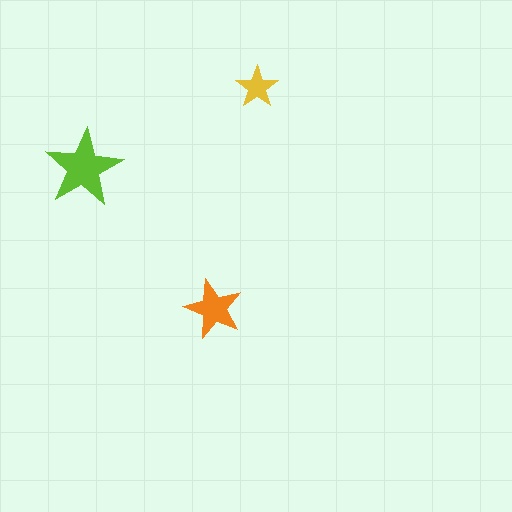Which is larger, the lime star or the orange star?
The lime one.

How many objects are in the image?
There are 3 objects in the image.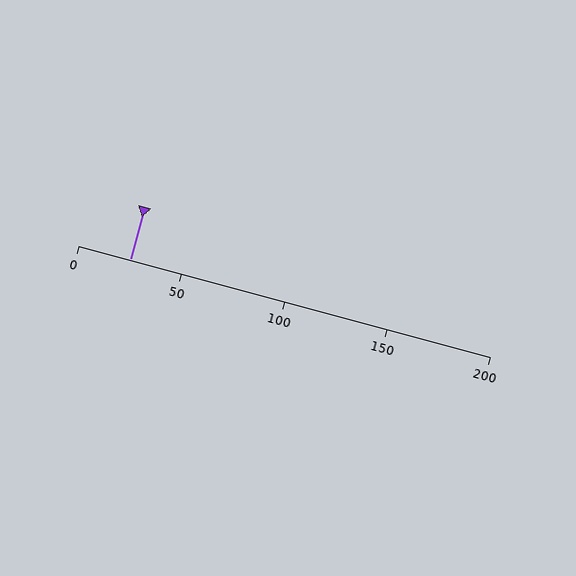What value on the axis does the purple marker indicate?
The marker indicates approximately 25.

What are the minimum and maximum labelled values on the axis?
The axis runs from 0 to 200.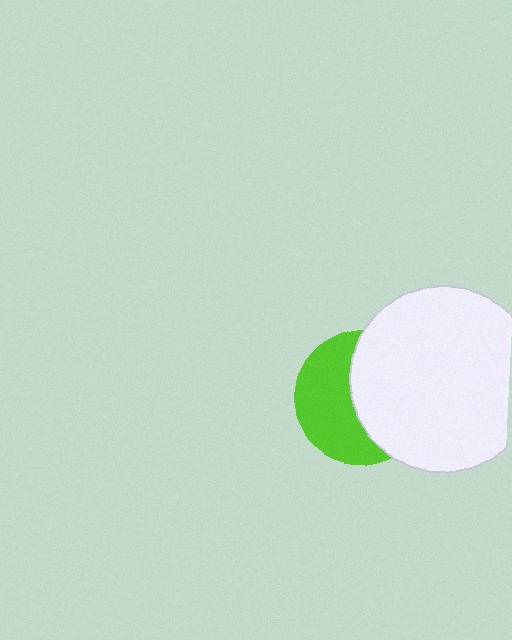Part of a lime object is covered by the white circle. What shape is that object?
It is a circle.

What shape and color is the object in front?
The object in front is a white circle.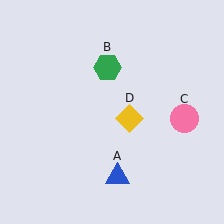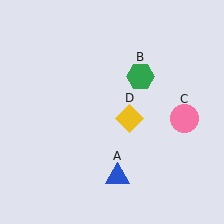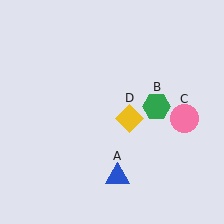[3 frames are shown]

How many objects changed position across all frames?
1 object changed position: green hexagon (object B).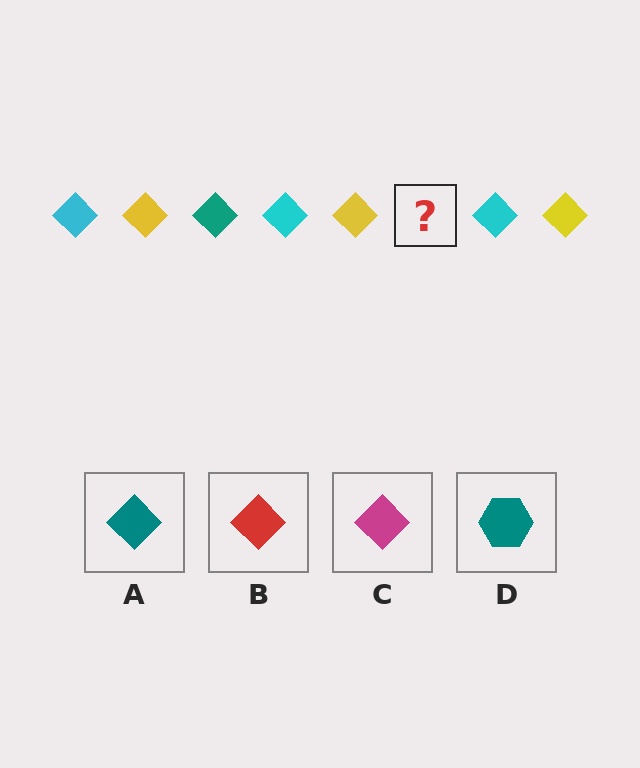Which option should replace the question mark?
Option A.